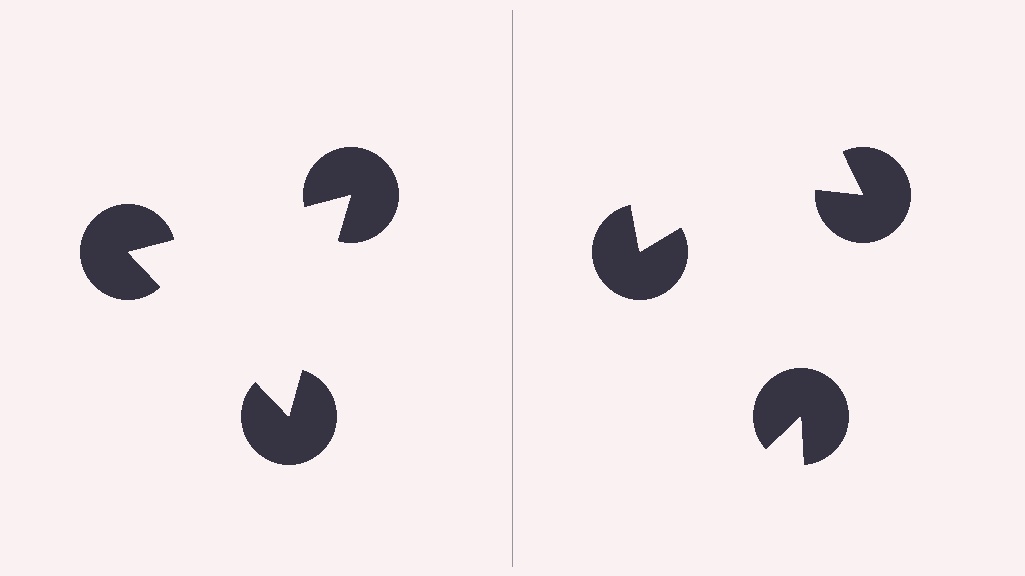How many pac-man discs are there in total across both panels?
6 — 3 on each side.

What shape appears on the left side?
An illusory triangle.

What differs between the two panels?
The pac-man discs are positioned identically on both sides; only the wedge orientations differ. On the left they align to a triangle; on the right they are misaligned.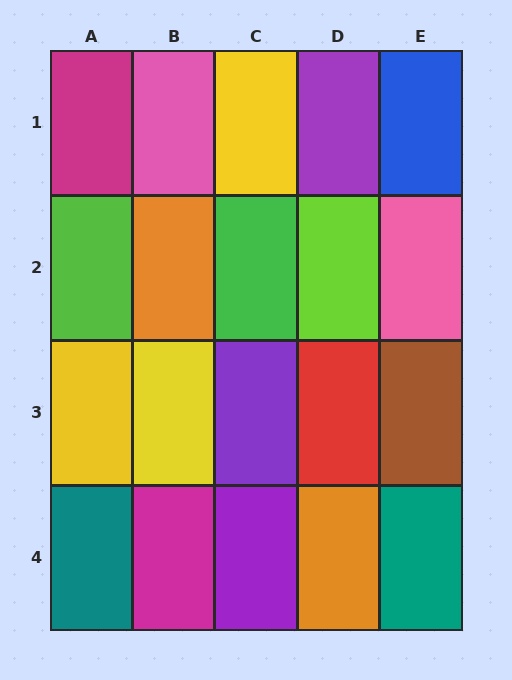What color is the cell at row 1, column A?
Magenta.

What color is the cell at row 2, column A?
Lime.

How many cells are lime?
2 cells are lime.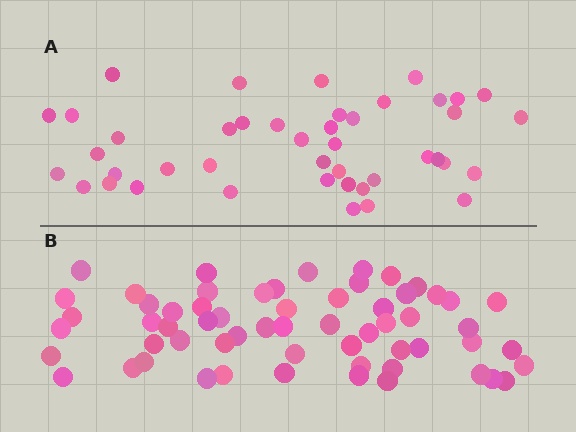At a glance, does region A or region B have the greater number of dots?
Region B (the bottom region) has more dots.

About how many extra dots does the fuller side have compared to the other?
Region B has approximately 15 more dots than region A.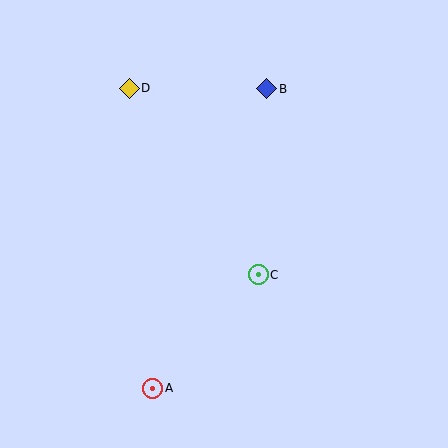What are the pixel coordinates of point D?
Point D is at (129, 88).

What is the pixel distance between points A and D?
The distance between A and D is 301 pixels.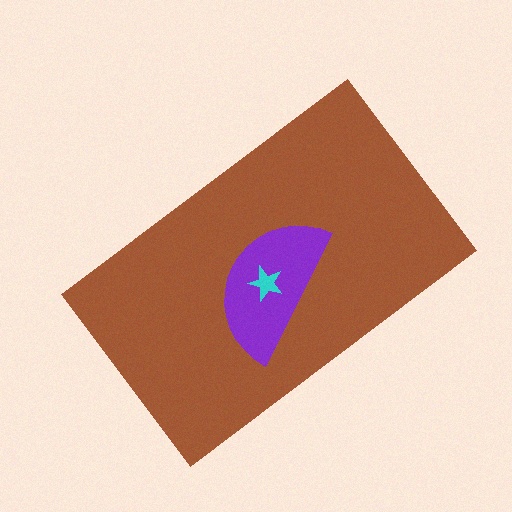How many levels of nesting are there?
3.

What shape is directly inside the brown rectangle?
The purple semicircle.